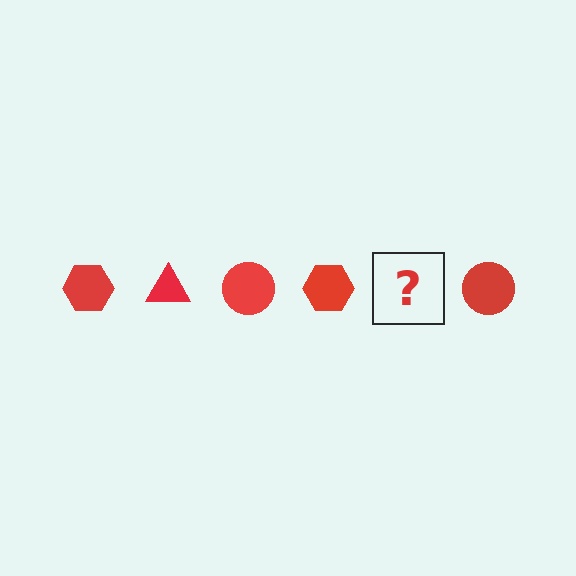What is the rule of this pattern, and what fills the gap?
The rule is that the pattern cycles through hexagon, triangle, circle shapes in red. The gap should be filled with a red triangle.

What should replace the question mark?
The question mark should be replaced with a red triangle.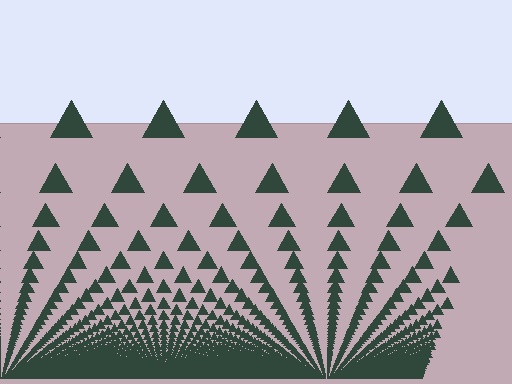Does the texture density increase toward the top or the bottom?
Density increases toward the bottom.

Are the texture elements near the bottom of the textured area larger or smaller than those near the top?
Smaller. The gradient is inverted — elements near the bottom are smaller and denser.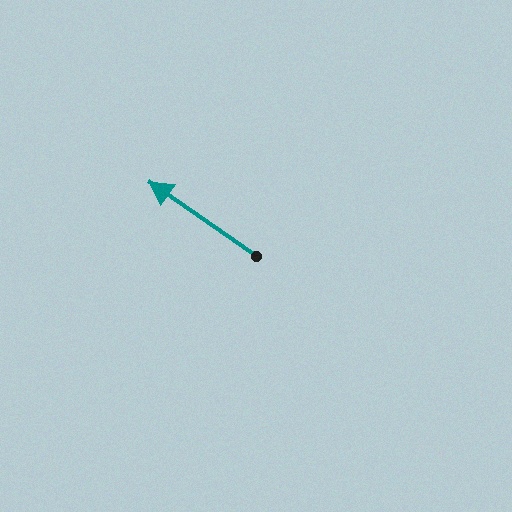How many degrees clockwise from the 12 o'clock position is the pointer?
Approximately 305 degrees.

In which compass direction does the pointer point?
Northwest.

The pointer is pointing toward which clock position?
Roughly 10 o'clock.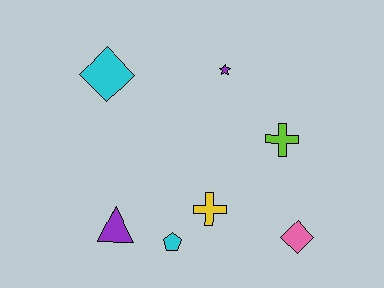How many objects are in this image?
There are 7 objects.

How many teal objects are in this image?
There are no teal objects.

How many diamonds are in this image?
There are 2 diamonds.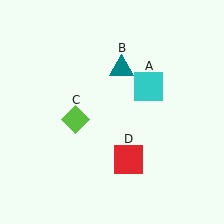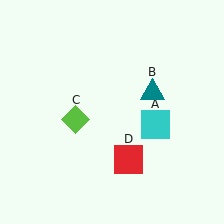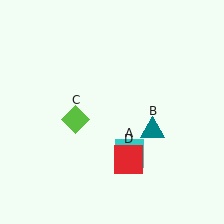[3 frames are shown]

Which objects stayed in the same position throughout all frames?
Lime diamond (object C) and red square (object D) remained stationary.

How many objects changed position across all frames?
2 objects changed position: cyan square (object A), teal triangle (object B).